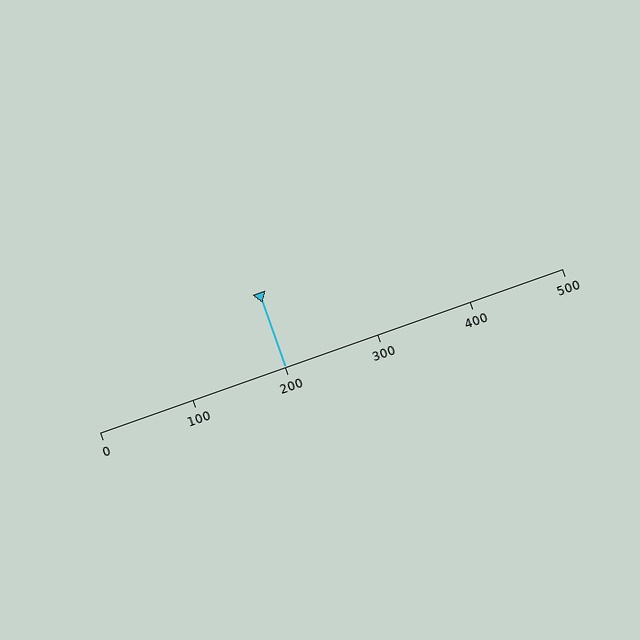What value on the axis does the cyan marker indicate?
The marker indicates approximately 200.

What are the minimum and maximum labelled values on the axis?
The axis runs from 0 to 500.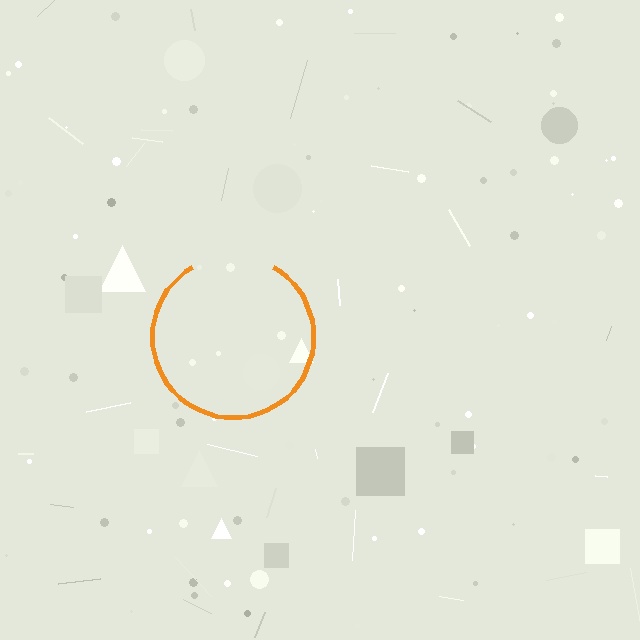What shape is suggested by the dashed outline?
The dashed outline suggests a circle.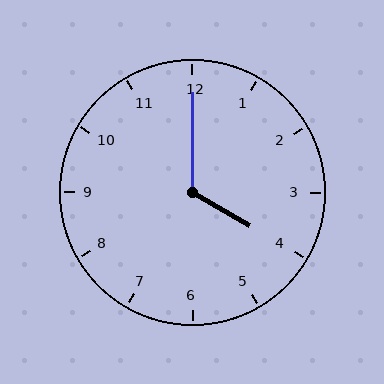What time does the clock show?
4:00.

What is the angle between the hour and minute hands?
Approximately 120 degrees.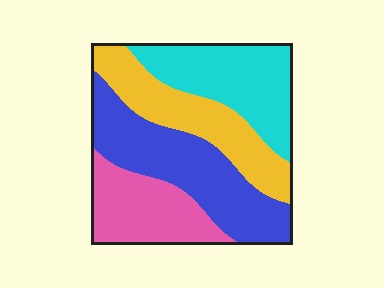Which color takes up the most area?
Blue, at roughly 30%.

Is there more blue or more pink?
Blue.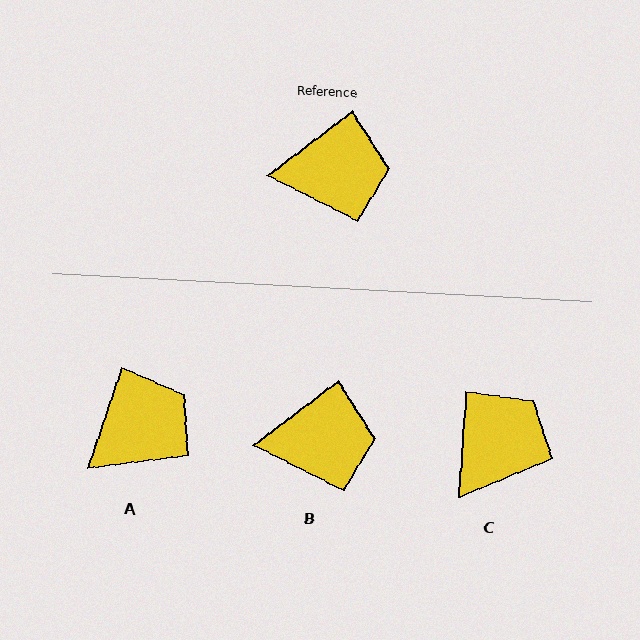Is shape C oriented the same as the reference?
No, it is off by about 49 degrees.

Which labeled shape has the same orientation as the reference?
B.